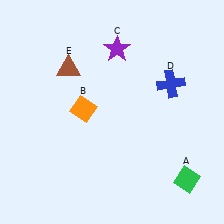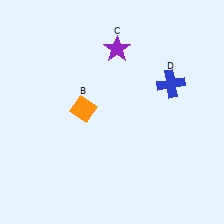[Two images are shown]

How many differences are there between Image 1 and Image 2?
There are 2 differences between the two images.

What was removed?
The brown triangle (E), the green diamond (A) were removed in Image 2.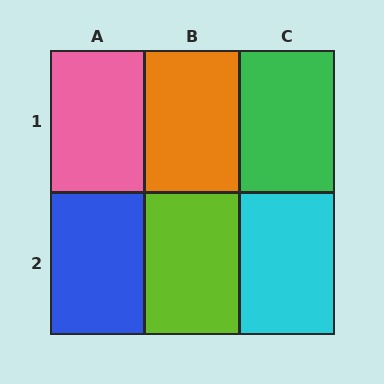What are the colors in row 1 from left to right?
Pink, orange, green.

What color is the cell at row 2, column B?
Lime.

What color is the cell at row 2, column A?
Blue.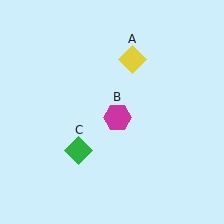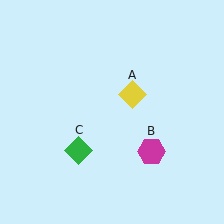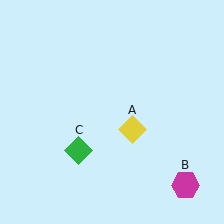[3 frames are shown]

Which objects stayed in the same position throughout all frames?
Green diamond (object C) remained stationary.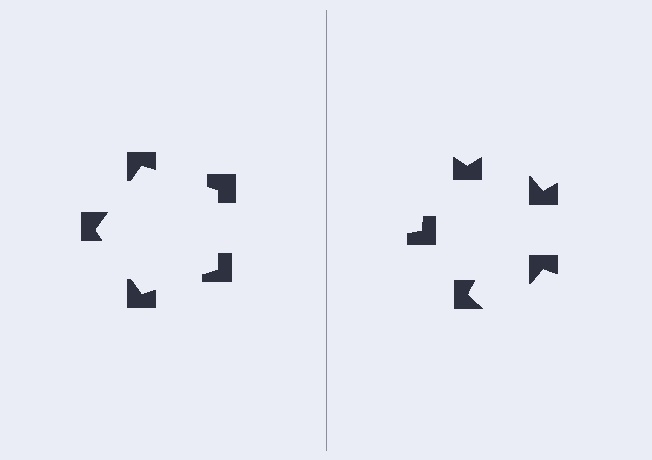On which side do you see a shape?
An illusory pentagon appears on the left side. On the right side the wedge cuts are rotated, so no coherent shape forms.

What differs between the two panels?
The notched squares are positioned identically on both sides; only the wedge orientations differ. On the left they align to a pentagon; on the right they are misaligned.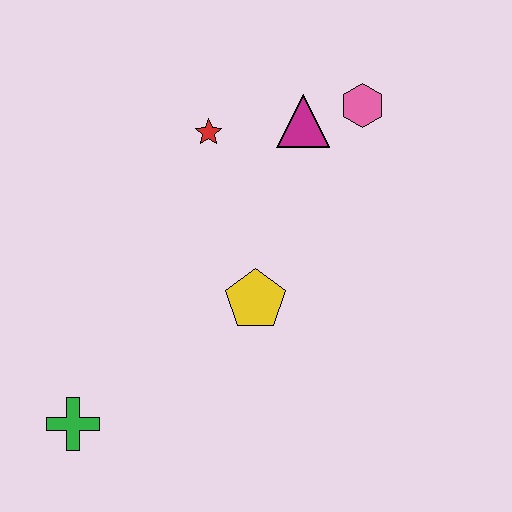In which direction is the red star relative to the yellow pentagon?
The red star is above the yellow pentagon.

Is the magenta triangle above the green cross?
Yes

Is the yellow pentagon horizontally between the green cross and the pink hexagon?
Yes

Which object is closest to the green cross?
The yellow pentagon is closest to the green cross.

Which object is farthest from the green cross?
The pink hexagon is farthest from the green cross.